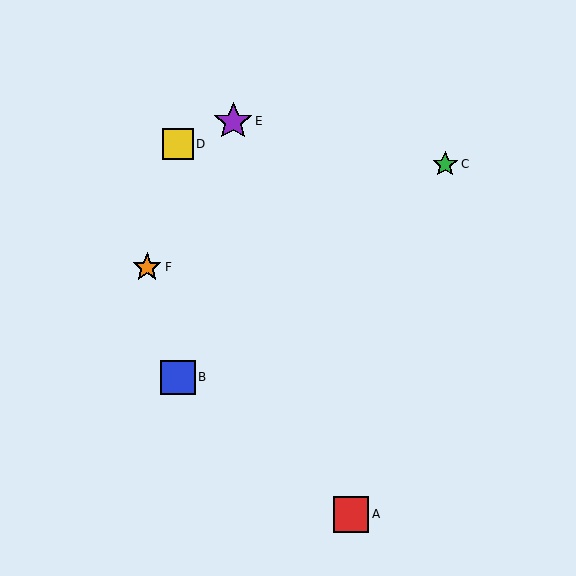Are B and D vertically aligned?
Yes, both are at x≈178.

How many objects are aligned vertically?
2 objects (B, D) are aligned vertically.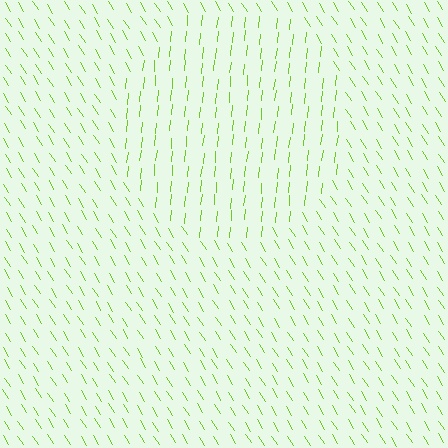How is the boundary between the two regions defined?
The boundary is defined purely by a change in line orientation (approximately 38 degrees difference). All lines are the same color and thickness.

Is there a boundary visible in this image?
Yes, there is a texture boundary formed by a change in line orientation.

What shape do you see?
I see a circle.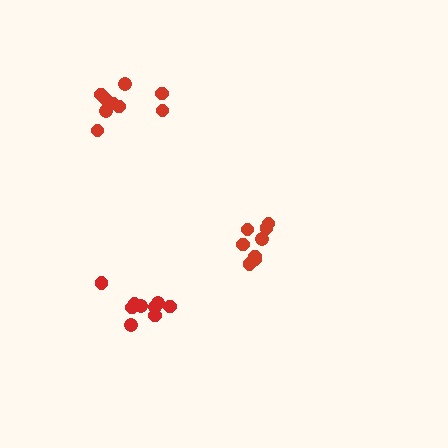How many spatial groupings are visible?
There are 3 spatial groupings.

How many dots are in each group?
Group 1: 8 dots, Group 2: 9 dots, Group 3: 9 dots (26 total).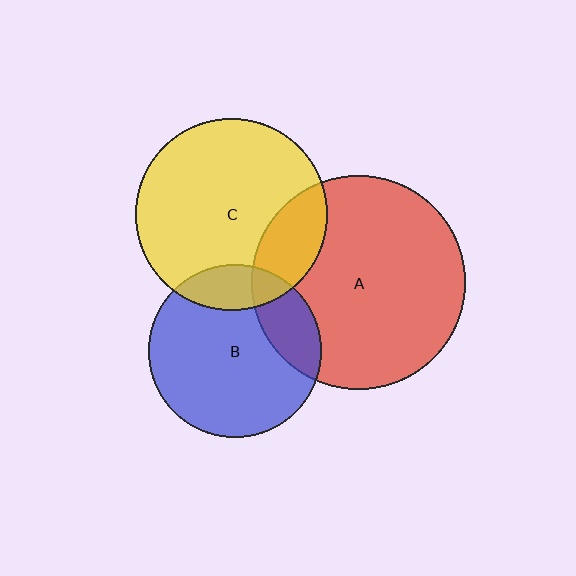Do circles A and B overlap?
Yes.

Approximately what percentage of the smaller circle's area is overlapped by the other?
Approximately 20%.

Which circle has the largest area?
Circle A (red).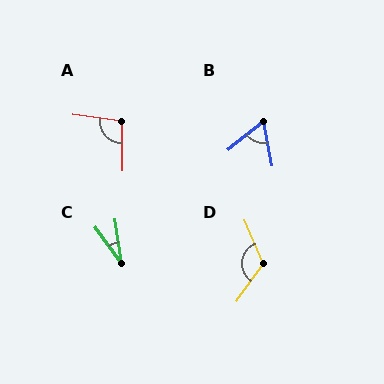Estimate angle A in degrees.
Approximately 99 degrees.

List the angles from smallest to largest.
C (27°), B (63°), A (99°), D (122°).